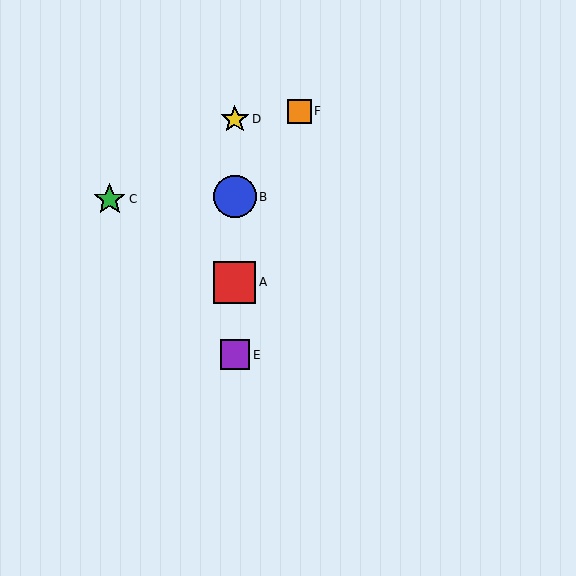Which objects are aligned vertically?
Objects A, B, D, E are aligned vertically.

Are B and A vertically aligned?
Yes, both are at x≈235.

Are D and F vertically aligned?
No, D is at x≈235 and F is at x≈299.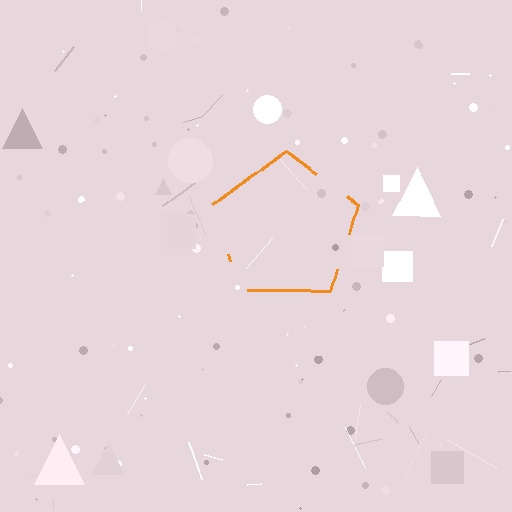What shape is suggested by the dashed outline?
The dashed outline suggests a pentagon.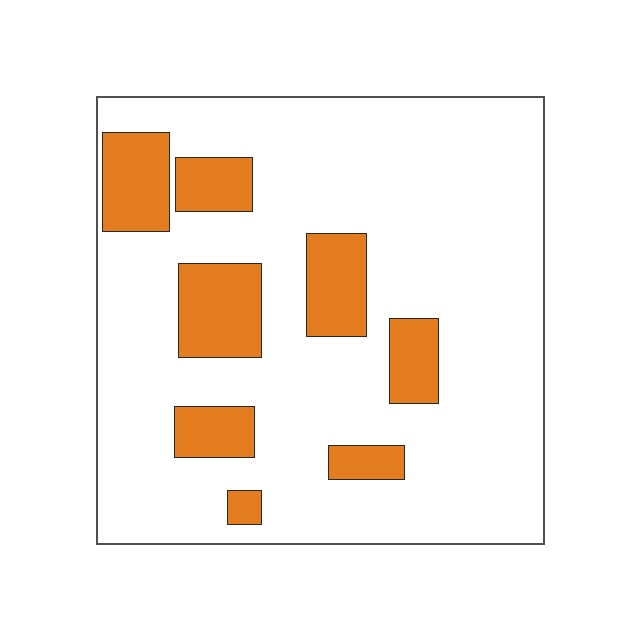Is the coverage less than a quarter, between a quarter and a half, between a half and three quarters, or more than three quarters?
Less than a quarter.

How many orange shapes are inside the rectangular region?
8.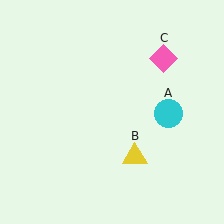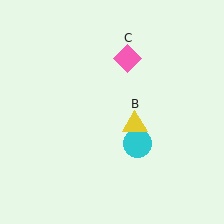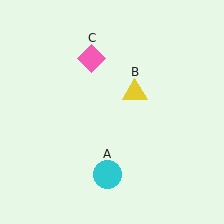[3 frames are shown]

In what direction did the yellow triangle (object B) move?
The yellow triangle (object B) moved up.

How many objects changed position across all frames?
3 objects changed position: cyan circle (object A), yellow triangle (object B), pink diamond (object C).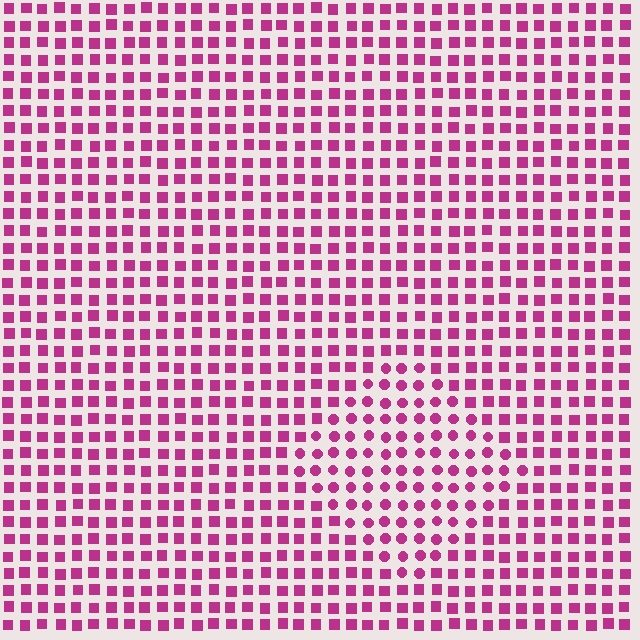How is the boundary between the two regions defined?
The boundary is defined by a change in element shape: circles inside vs. squares outside. All elements share the same color and spacing.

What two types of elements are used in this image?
The image uses circles inside the diamond region and squares outside it.